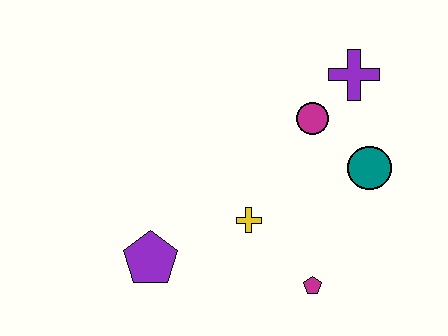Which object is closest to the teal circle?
The magenta circle is closest to the teal circle.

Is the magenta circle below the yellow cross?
No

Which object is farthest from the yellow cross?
The purple cross is farthest from the yellow cross.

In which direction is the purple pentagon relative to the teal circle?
The purple pentagon is to the left of the teal circle.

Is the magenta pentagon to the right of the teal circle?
No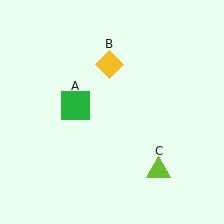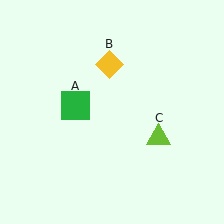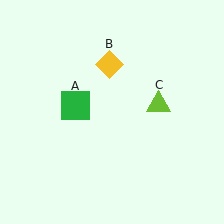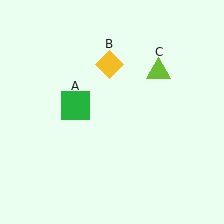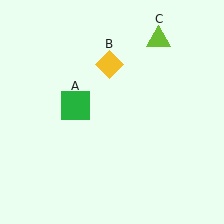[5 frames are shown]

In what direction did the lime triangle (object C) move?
The lime triangle (object C) moved up.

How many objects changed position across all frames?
1 object changed position: lime triangle (object C).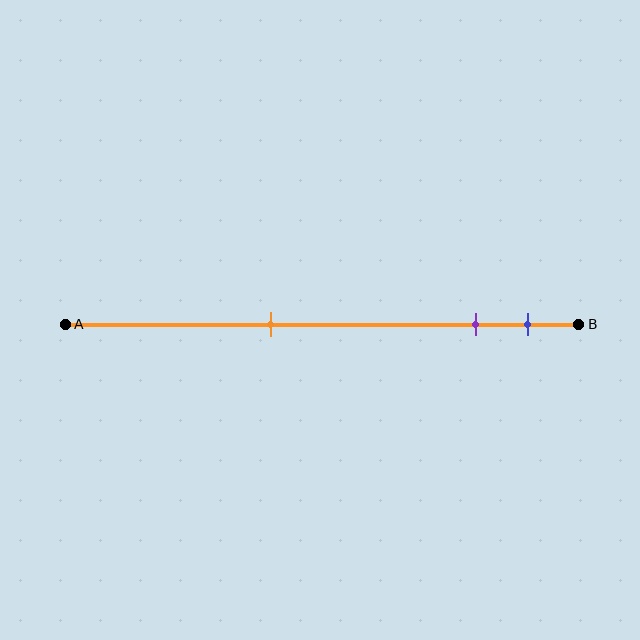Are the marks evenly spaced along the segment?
No, the marks are not evenly spaced.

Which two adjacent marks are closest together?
The purple and blue marks are the closest adjacent pair.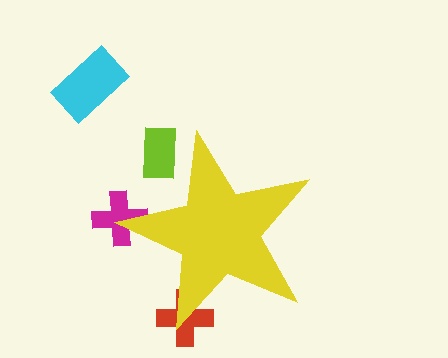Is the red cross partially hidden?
Yes, the red cross is partially hidden behind the yellow star.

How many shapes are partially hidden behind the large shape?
3 shapes are partially hidden.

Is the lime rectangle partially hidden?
Yes, the lime rectangle is partially hidden behind the yellow star.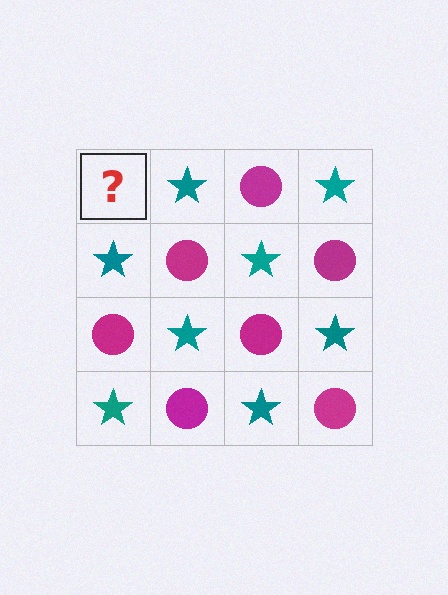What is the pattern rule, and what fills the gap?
The rule is that it alternates magenta circle and teal star in a checkerboard pattern. The gap should be filled with a magenta circle.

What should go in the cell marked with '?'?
The missing cell should contain a magenta circle.